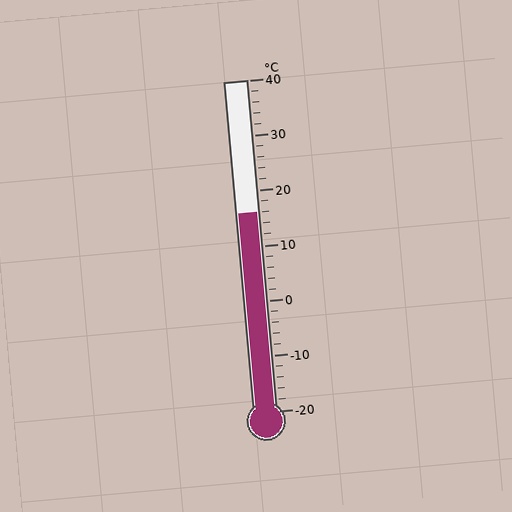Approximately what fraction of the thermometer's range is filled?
The thermometer is filled to approximately 60% of its range.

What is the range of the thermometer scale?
The thermometer scale ranges from -20°C to 40°C.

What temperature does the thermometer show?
The thermometer shows approximately 16°C.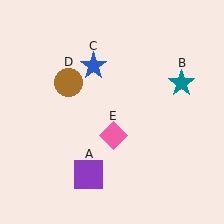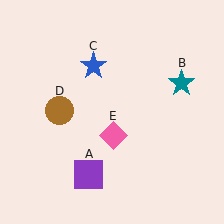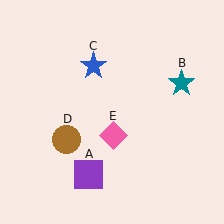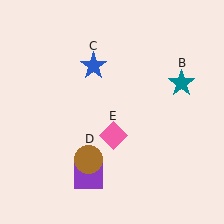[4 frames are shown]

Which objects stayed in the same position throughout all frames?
Purple square (object A) and teal star (object B) and blue star (object C) and pink diamond (object E) remained stationary.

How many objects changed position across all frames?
1 object changed position: brown circle (object D).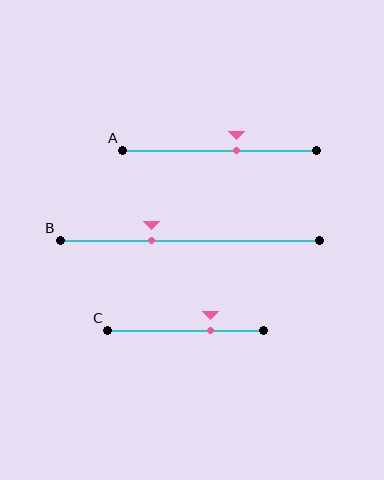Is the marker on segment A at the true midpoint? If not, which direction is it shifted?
No, the marker on segment A is shifted to the right by about 9% of the segment length.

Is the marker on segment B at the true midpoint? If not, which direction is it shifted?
No, the marker on segment B is shifted to the left by about 15% of the segment length.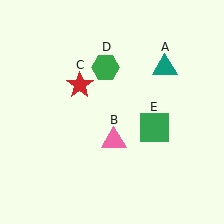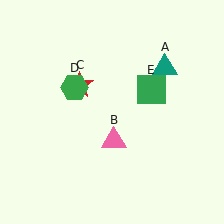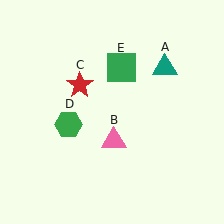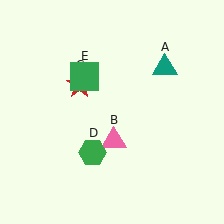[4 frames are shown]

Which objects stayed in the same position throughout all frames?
Teal triangle (object A) and pink triangle (object B) and red star (object C) remained stationary.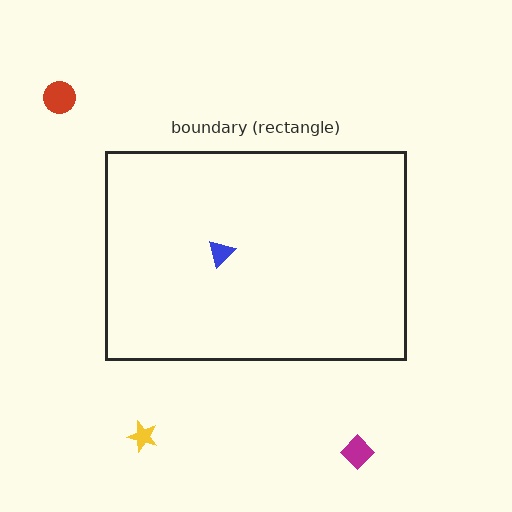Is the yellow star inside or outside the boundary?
Outside.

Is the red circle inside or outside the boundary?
Outside.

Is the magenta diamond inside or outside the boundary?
Outside.